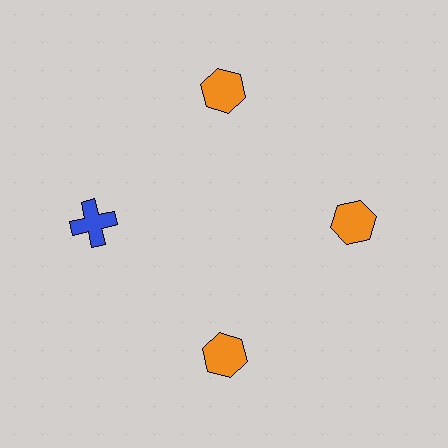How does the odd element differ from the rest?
It differs in both color (blue instead of orange) and shape (cross instead of hexagon).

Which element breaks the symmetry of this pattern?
The blue cross at roughly the 9 o'clock position breaks the symmetry. All other shapes are orange hexagons.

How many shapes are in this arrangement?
There are 4 shapes arranged in a ring pattern.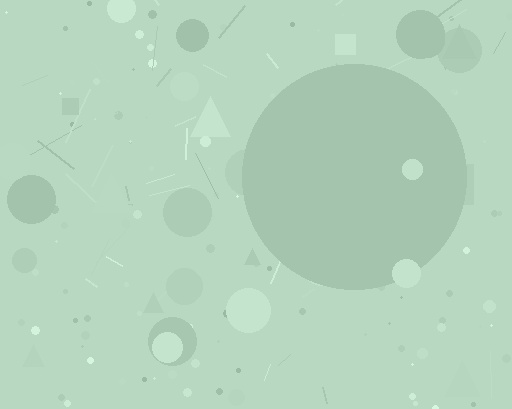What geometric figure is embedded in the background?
A circle is embedded in the background.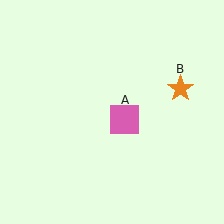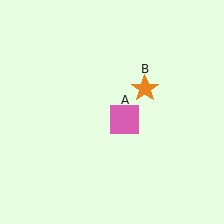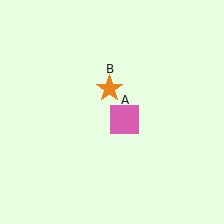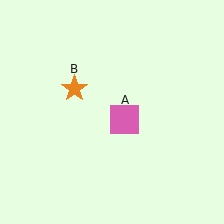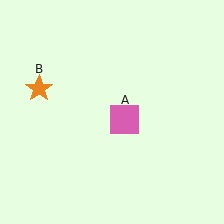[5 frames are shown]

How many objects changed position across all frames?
1 object changed position: orange star (object B).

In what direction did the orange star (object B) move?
The orange star (object B) moved left.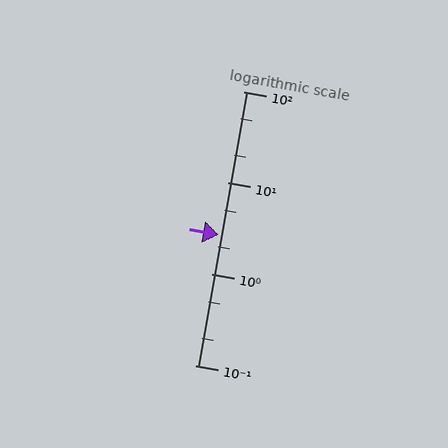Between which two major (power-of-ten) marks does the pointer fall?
The pointer is between 1 and 10.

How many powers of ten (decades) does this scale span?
The scale spans 3 decades, from 0.1 to 100.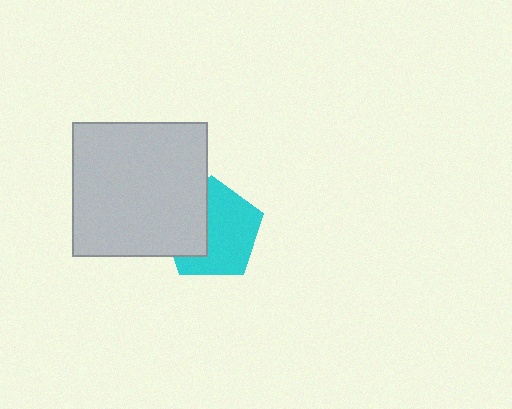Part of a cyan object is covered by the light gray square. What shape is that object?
It is a pentagon.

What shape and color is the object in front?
The object in front is a light gray square.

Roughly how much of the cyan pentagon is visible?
About half of it is visible (roughly 63%).